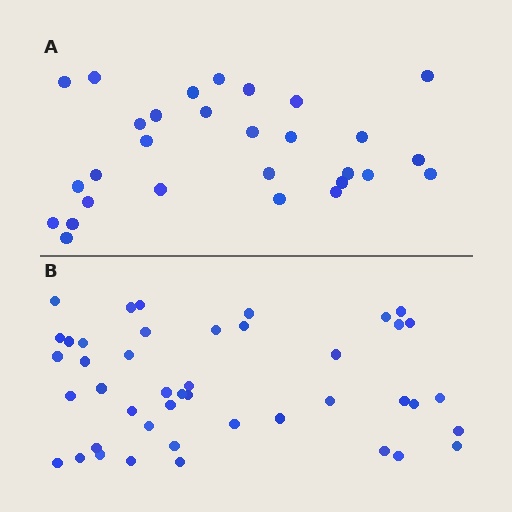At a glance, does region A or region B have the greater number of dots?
Region B (the bottom region) has more dots.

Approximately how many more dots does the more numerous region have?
Region B has approximately 15 more dots than region A.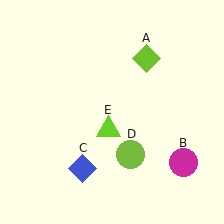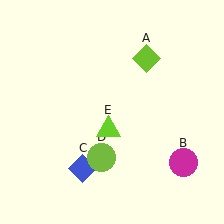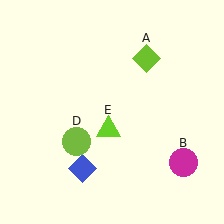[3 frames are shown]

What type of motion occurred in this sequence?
The lime circle (object D) rotated clockwise around the center of the scene.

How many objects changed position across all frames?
1 object changed position: lime circle (object D).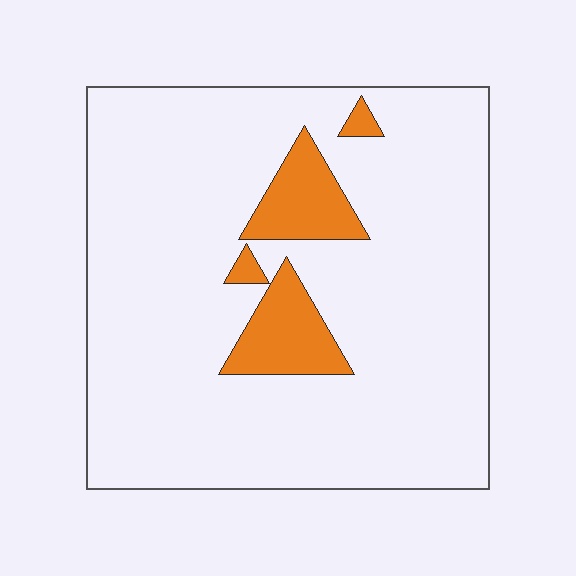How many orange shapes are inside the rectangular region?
4.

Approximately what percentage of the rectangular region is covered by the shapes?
Approximately 10%.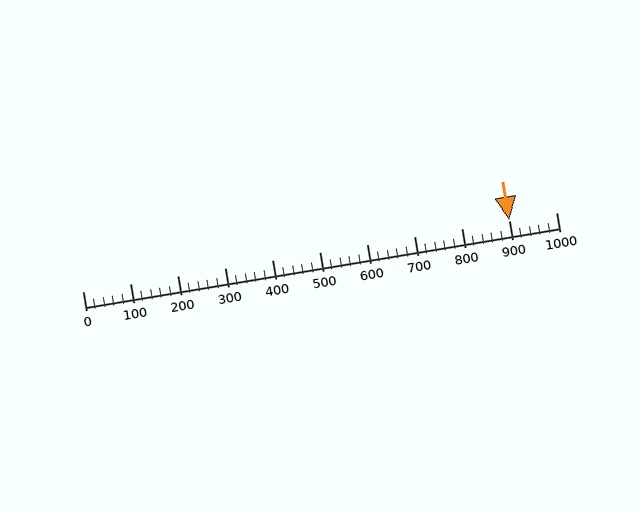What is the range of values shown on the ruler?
The ruler shows values from 0 to 1000.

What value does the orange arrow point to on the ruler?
The orange arrow points to approximately 900.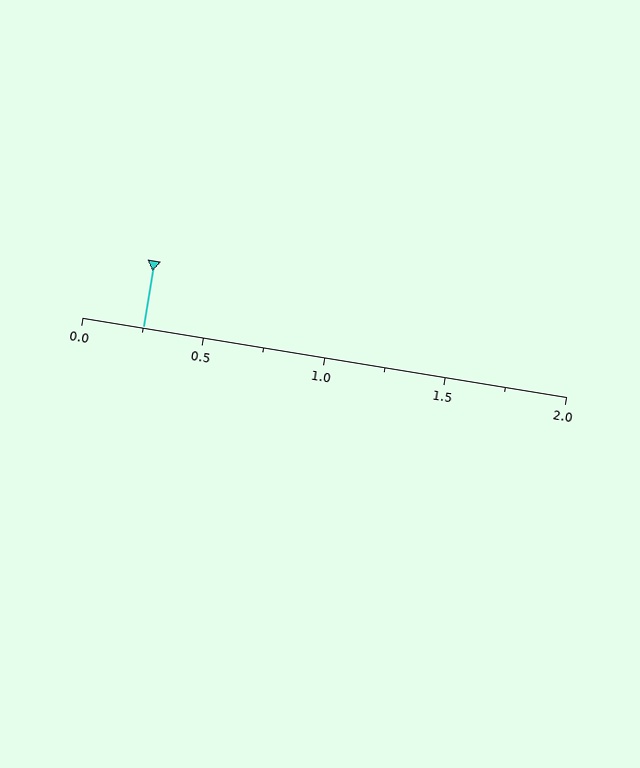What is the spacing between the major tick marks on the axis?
The major ticks are spaced 0.5 apart.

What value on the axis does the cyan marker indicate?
The marker indicates approximately 0.25.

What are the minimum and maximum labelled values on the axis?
The axis runs from 0.0 to 2.0.